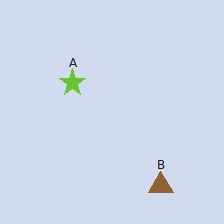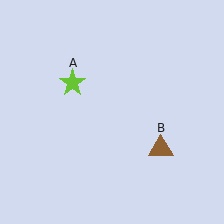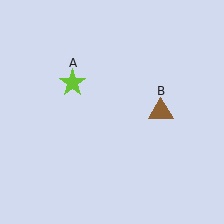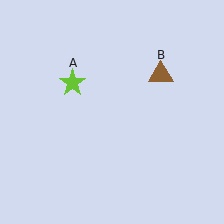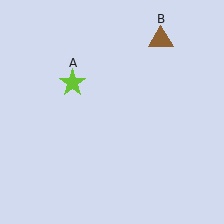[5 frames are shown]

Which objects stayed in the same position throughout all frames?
Lime star (object A) remained stationary.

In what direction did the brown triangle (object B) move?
The brown triangle (object B) moved up.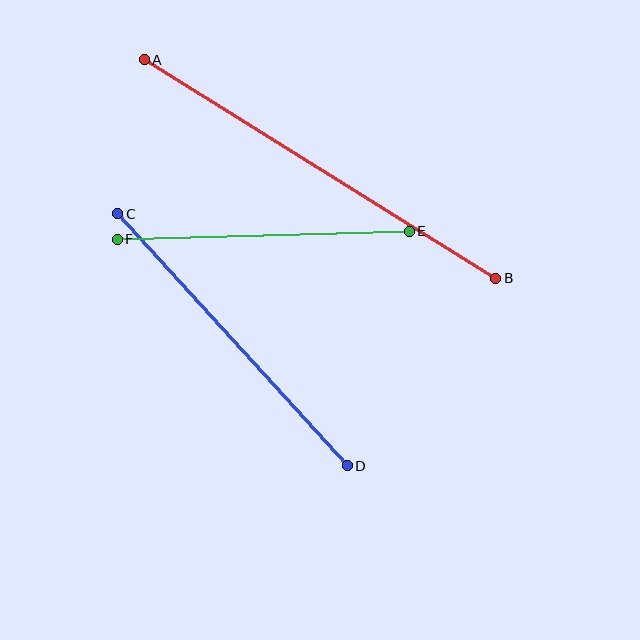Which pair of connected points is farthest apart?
Points A and B are farthest apart.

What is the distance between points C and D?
The distance is approximately 341 pixels.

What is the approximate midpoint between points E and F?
The midpoint is at approximately (263, 235) pixels.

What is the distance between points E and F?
The distance is approximately 292 pixels.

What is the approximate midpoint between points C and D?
The midpoint is at approximately (233, 340) pixels.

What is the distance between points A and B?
The distance is approximately 414 pixels.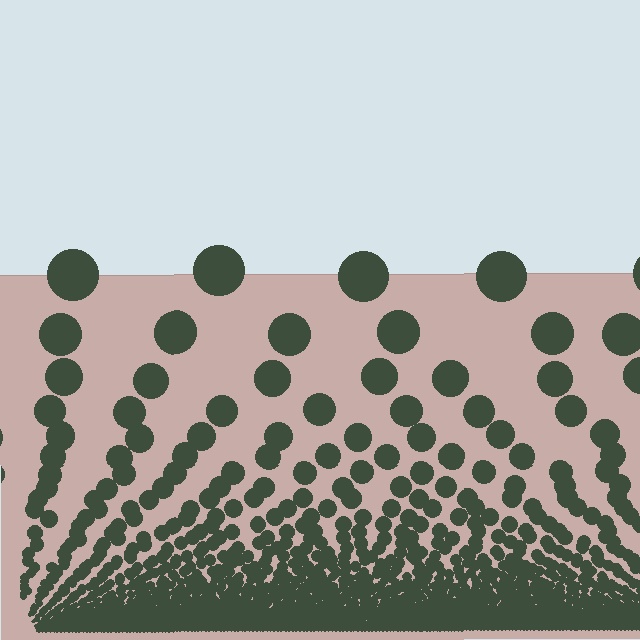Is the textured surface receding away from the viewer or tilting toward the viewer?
The surface appears to tilt toward the viewer. Texture elements get larger and sparser toward the top.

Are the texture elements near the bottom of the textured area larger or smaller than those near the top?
Smaller. The gradient is inverted — elements near the bottom are smaller and denser.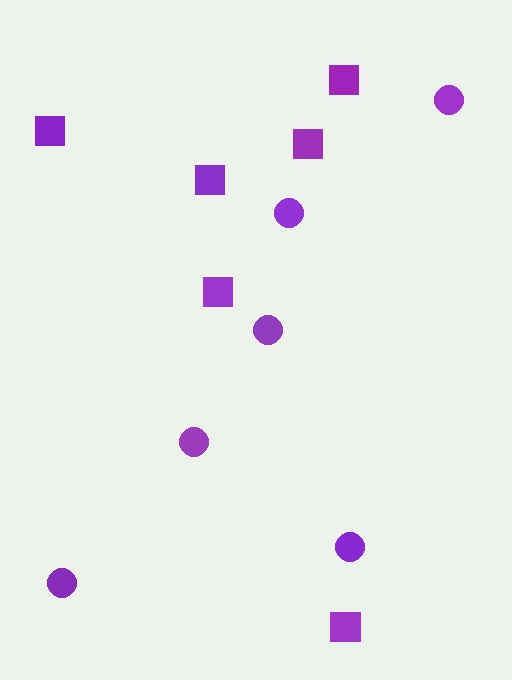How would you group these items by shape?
There are 2 groups: one group of circles (6) and one group of squares (6).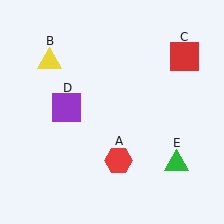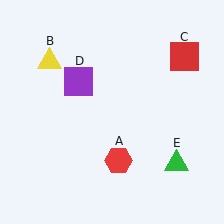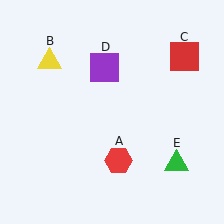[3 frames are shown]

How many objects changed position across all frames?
1 object changed position: purple square (object D).